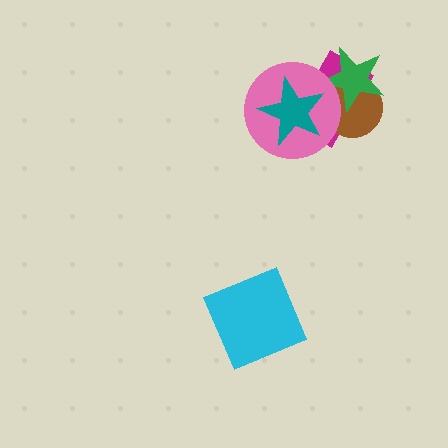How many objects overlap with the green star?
3 objects overlap with the green star.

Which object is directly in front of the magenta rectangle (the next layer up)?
The brown circle is directly in front of the magenta rectangle.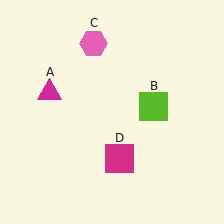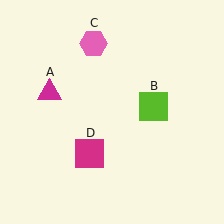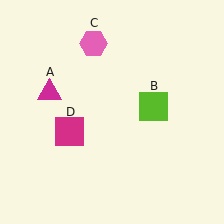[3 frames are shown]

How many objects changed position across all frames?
1 object changed position: magenta square (object D).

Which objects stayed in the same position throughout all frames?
Magenta triangle (object A) and lime square (object B) and pink hexagon (object C) remained stationary.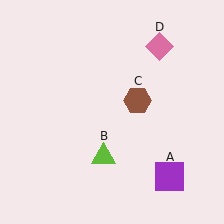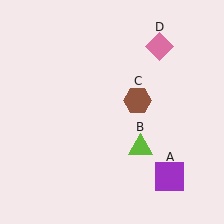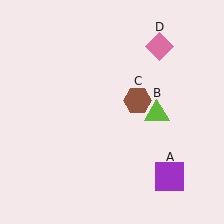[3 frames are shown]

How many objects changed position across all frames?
1 object changed position: lime triangle (object B).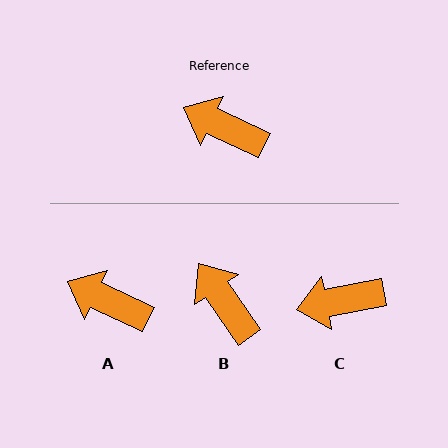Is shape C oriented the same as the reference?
No, it is off by about 36 degrees.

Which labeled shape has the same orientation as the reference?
A.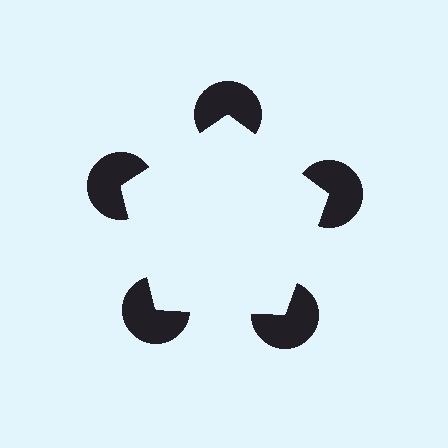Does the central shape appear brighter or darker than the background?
It typically appears slightly brighter than the background, even though no actual brightness change is drawn.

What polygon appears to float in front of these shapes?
An illusory pentagon — its edges are inferred from the aligned wedge cuts in the pac-man discs, not physically drawn.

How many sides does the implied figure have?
5 sides.